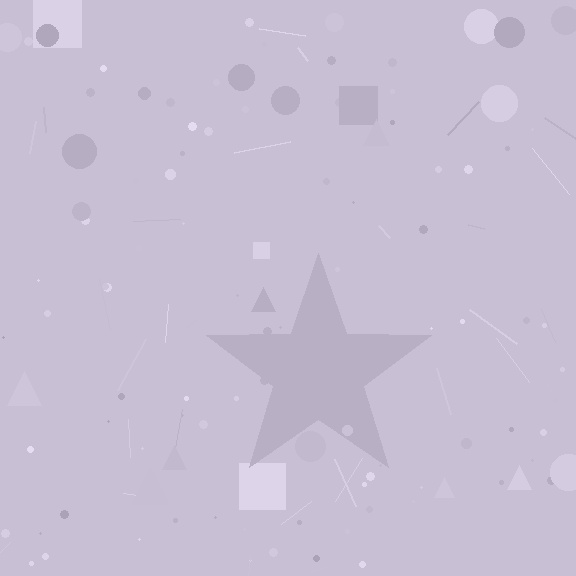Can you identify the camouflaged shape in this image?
The camouflaged shape is a star.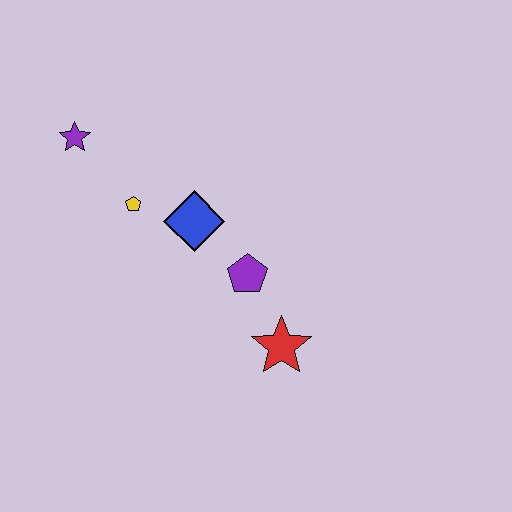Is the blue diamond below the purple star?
Yes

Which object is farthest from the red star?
The purple star is farthest from the red star.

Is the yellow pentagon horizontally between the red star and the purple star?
Yes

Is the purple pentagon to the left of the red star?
Yes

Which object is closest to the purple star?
The yellow pentagon is closest to the purple star.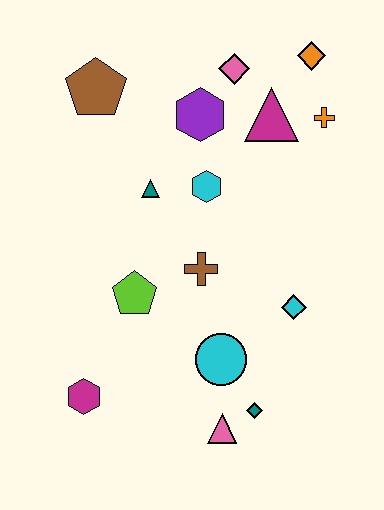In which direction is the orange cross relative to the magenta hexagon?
The orange cross is above the magenta hexagon.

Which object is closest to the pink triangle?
The teal diamond is closest to the pink triangle.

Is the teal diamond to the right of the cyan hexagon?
Yes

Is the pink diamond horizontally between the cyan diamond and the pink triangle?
Yes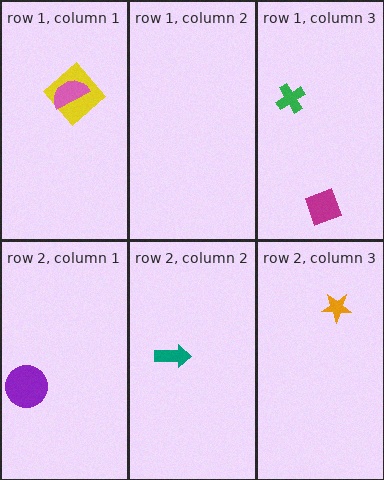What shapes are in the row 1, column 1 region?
The yellow diamond, the pink semicircle.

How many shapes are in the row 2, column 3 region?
1.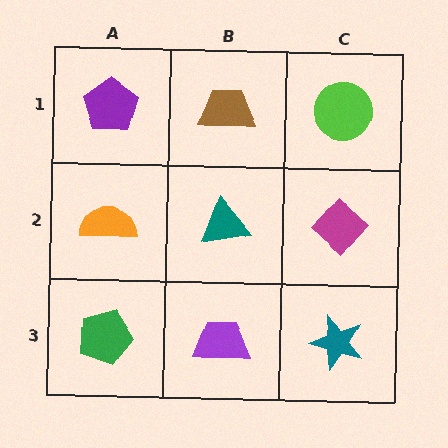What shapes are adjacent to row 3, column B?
A teal triangle (row 2, column B), a green pentagon (row 3, column A), a teal star (row 3, column C).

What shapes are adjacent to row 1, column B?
A teal triangle (row 2, column B), a purple pentagon (row 1, column A), a lime circle (row 1, column C).